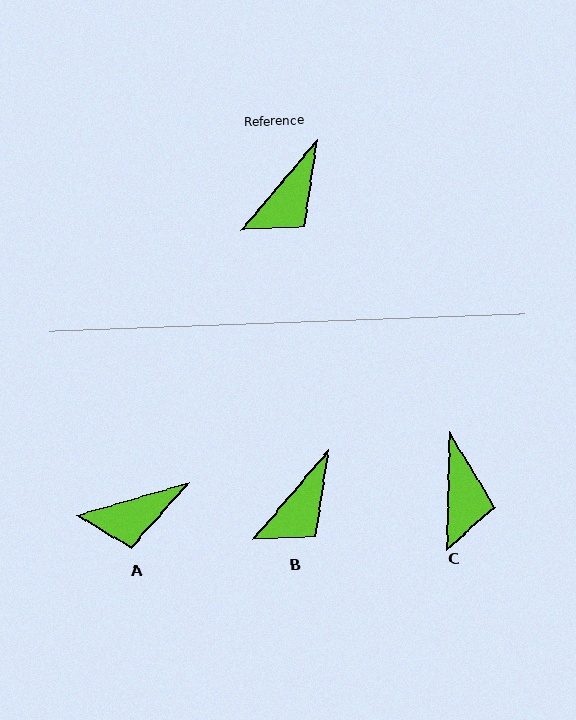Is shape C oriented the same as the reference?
No, it is off by about 39 degrees.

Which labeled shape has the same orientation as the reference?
B.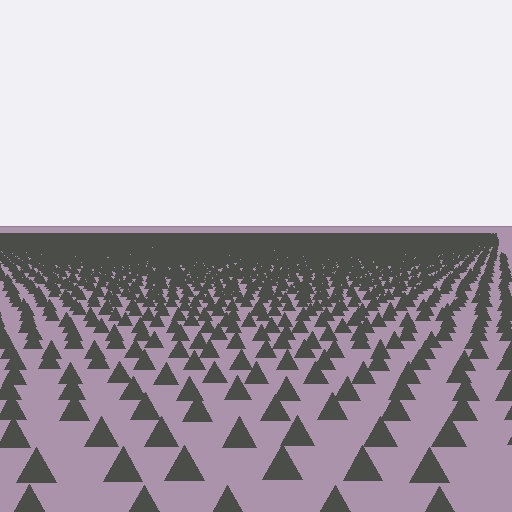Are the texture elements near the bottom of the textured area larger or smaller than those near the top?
Larger. Near the bottom, elements are closer to the viewer and appear at a bigger on-screen size.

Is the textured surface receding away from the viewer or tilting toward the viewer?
The surface is receding away from the viewer. Texture elements get smaller and denser toward the top.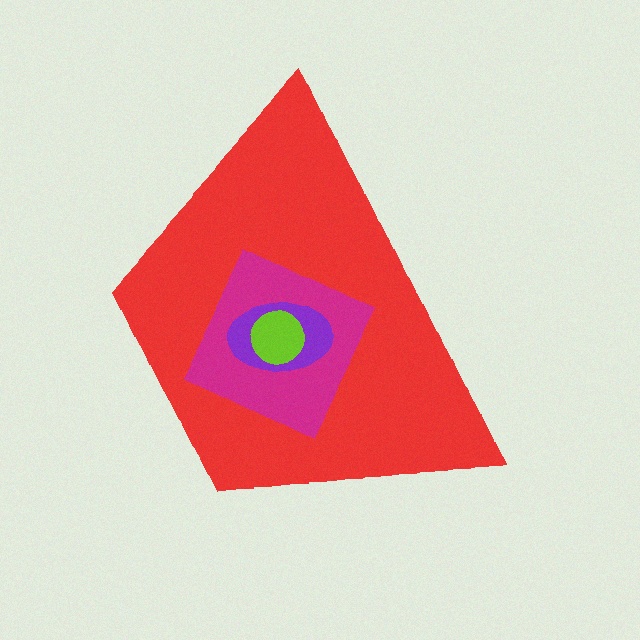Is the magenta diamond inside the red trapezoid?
Yes.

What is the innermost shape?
The lime circle.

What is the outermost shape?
The red trapezoid.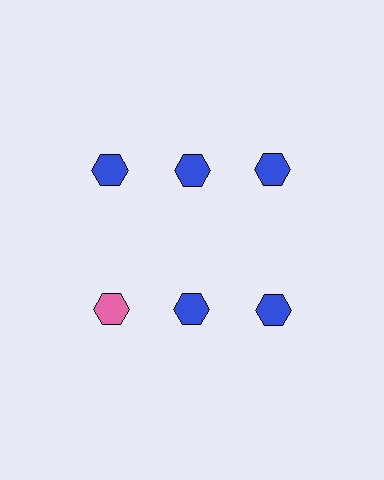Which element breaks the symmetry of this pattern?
The pink hexagon in the second row, leftmost column breaks the symmetry. All other shapes are blue hexagons.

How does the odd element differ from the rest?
It has a different color: pink instead of blue.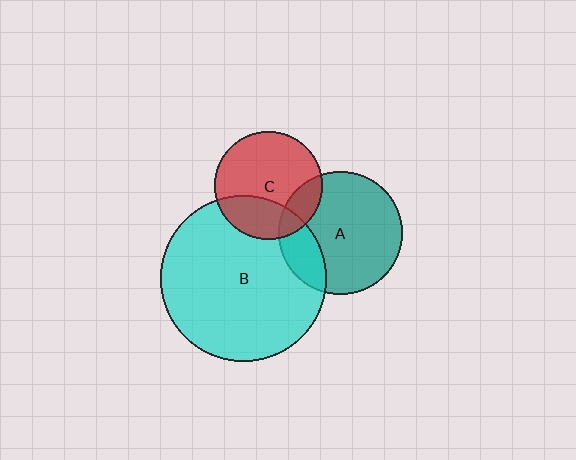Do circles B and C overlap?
Yes.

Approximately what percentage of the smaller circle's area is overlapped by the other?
Approximately 30%.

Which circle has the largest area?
Circle B (cyan).